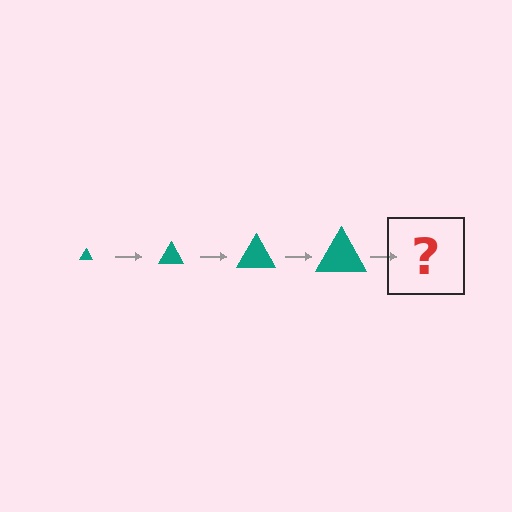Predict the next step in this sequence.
The next step is a teal triangle, larger than the previous one.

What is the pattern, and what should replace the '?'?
The pattern is that the triangle gets progressively larger each step. The '?' should be a teal triangle, larger than the previous one.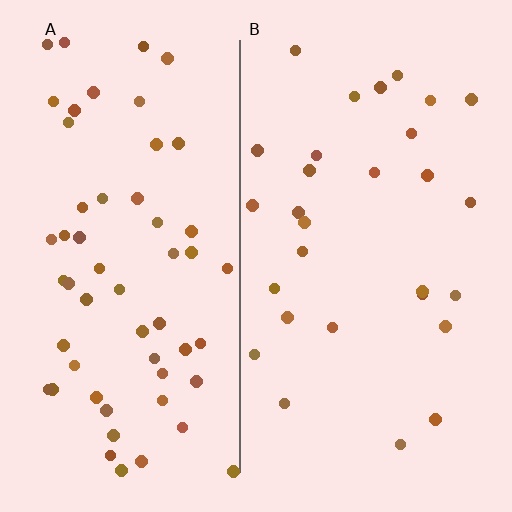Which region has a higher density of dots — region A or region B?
A (the left).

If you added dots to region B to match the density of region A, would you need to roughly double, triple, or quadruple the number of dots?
Approximately double.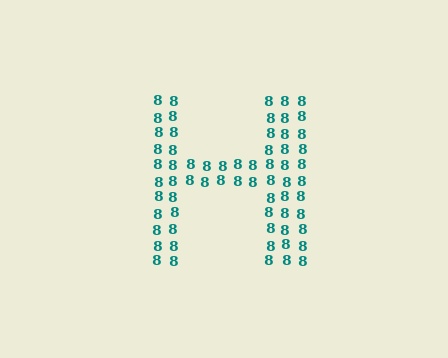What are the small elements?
The small elements are digit 8's.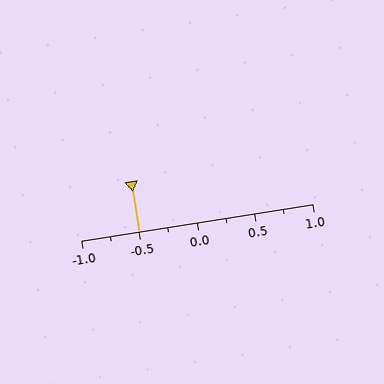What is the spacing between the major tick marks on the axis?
The major ticks are spaced 0.5 apart.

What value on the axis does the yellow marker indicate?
The marker indicates approximately -0.5.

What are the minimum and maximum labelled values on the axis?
The axis runs from -1.0 to 1.0.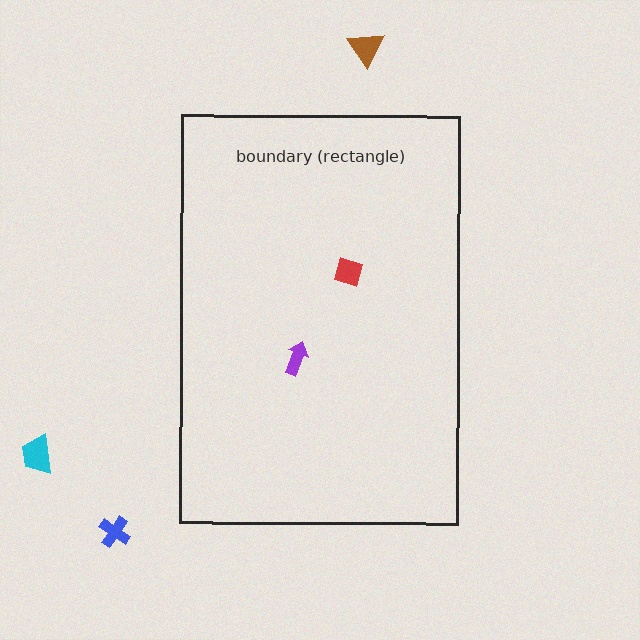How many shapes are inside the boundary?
2 inside, 3 outside.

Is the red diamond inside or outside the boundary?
Inside.